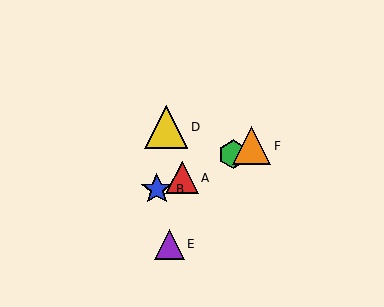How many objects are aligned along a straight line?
4 objects (A, B, C, F) are aligned along a straight line.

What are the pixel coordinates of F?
Object F is at (252, 146).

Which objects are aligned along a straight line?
Objects A, B, C, F are aligned along a straight line.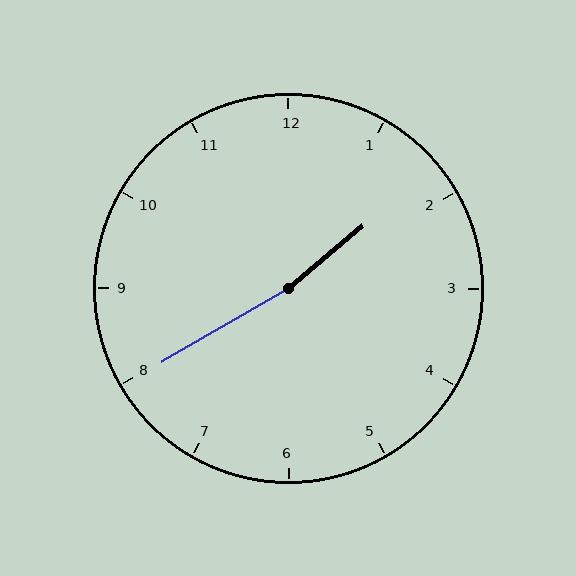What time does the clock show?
1:40.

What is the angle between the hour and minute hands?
Approximately 170 degrees.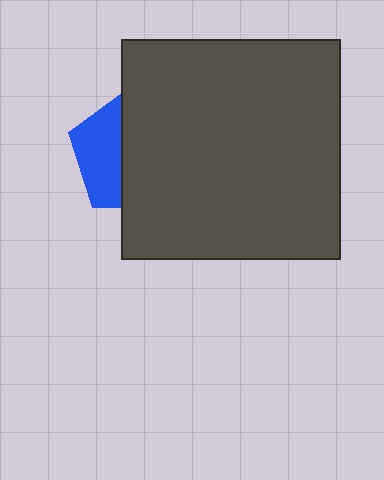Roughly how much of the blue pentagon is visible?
A small part of it is visible (roughly 38%).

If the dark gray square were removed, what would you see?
You would see the complete blue pentagon.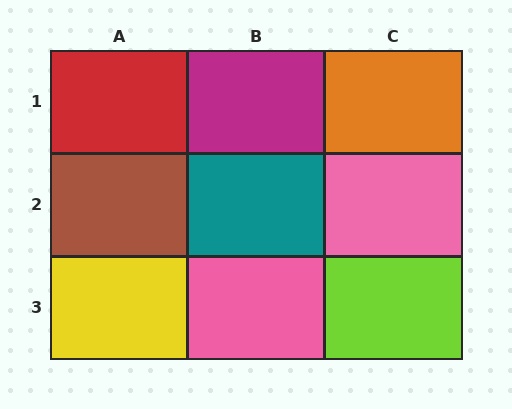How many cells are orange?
1 cell is orange.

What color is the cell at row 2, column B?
Teal.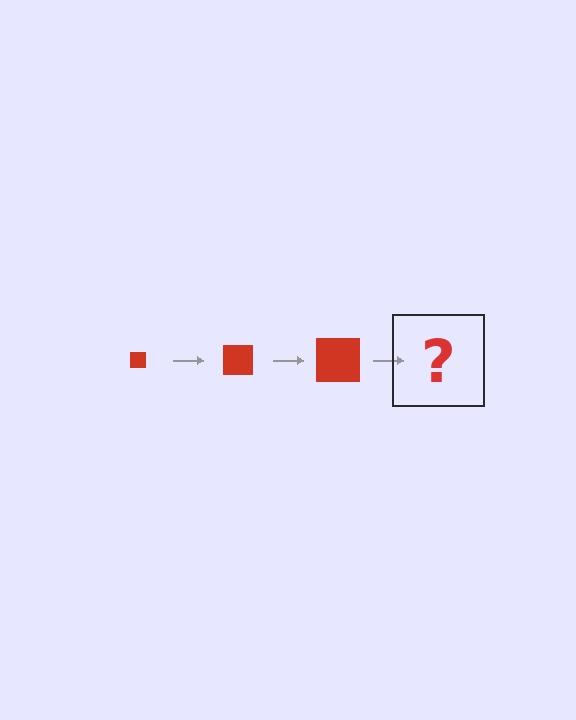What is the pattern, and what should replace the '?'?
The pattern is that the square gets progressively larger each step. The '?' should be a red square, larger than the previous one.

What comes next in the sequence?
The next element should be a red square, larger than the previous one.